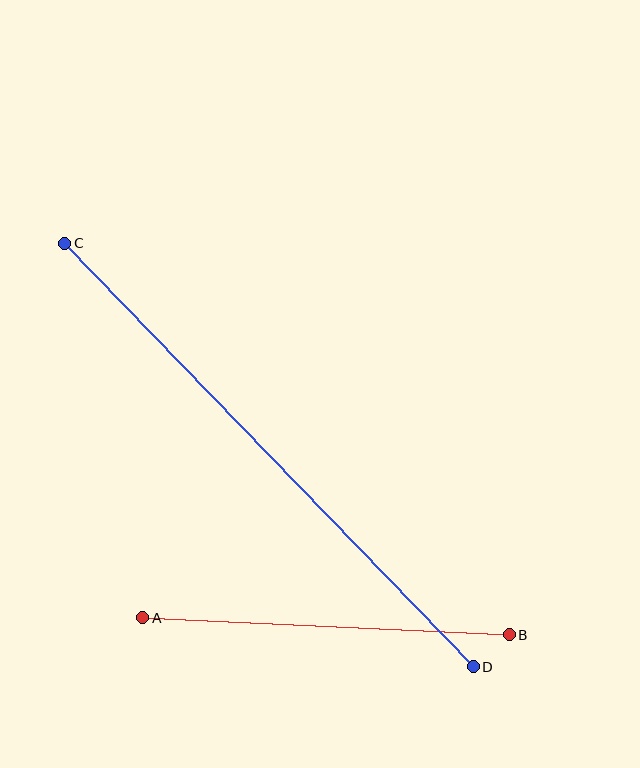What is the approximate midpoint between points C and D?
The midpoint is at approximately (269, 455) pixels.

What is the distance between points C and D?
The distance is approximately 589 pixels.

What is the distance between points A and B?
The distance is approximately 367 pixels.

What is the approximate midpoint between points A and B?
The midpoint is at approximately (326, 626) pixels.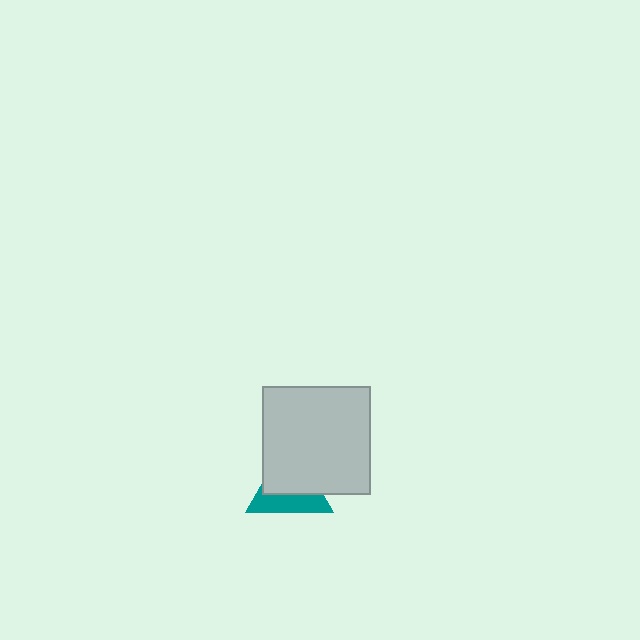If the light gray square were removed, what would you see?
You would see the complete teal triangle.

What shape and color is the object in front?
The object in front is a light gray square.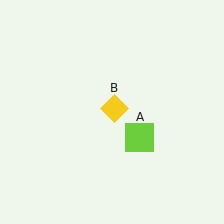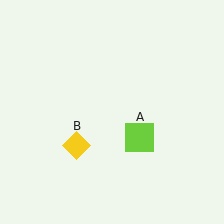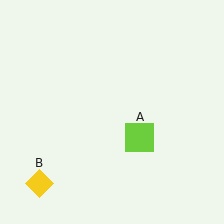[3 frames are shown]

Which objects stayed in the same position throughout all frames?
Lime square (object A) remained stationary.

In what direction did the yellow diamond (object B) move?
The yellow diamond (object B) moved down and to the left.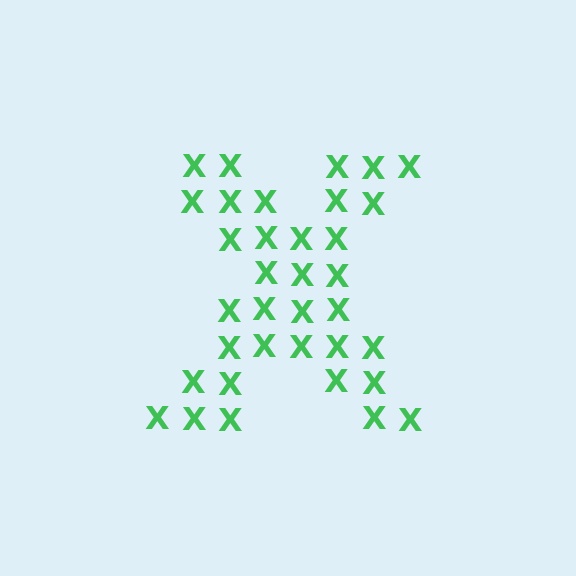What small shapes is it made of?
It is made of small letter X's.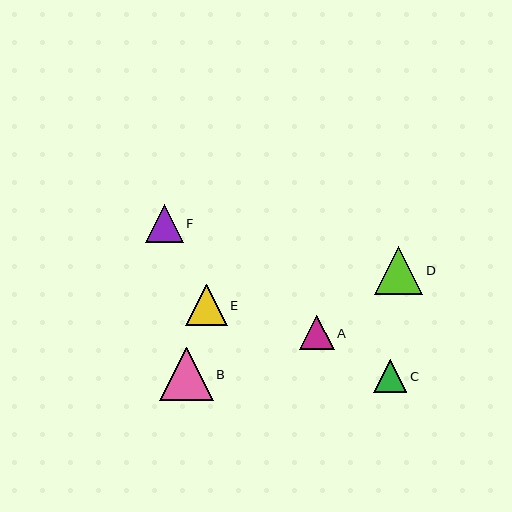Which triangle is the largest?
Triangle B is the largest with a size of approximately 54 pixels.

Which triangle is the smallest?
Triangle C is the smallest with a size of approximately 33 pixels.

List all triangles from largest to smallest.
From largest to smallest: B, D, E, F, A, C.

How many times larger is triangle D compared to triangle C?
Triangle D is approximately 1.4 times the size of triangle C.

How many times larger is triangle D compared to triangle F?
Triangle D is approximately 1.2 times the size of triangle F.